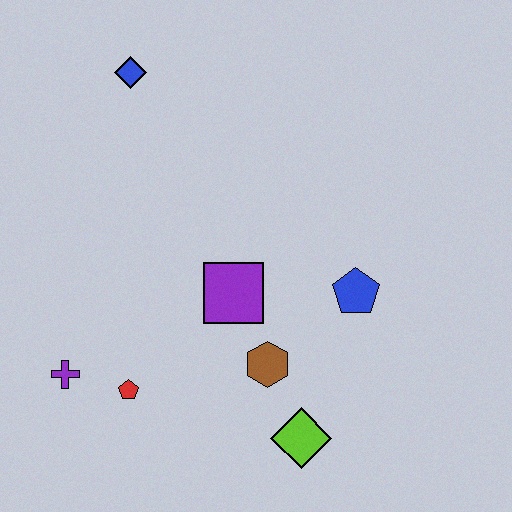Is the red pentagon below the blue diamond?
Yes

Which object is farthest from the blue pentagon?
The blue diamond is farthest from the blue pentagon.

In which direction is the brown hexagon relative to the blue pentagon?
The brown hexagon is to the left of the blue pentagon.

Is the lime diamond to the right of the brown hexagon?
Yes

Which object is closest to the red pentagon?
The purple cross is closest to the red pentagon.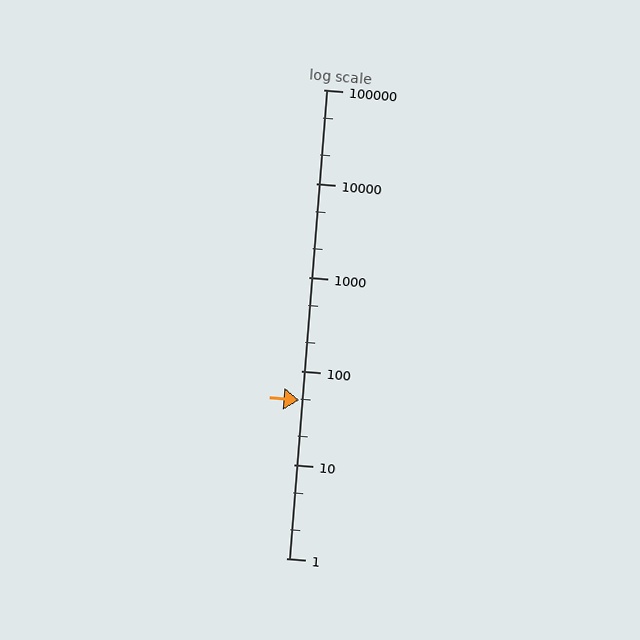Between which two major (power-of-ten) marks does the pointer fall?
The pointer is between 10 and 100.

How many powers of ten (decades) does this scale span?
The scale spans 5 decades, from 1 to 100000.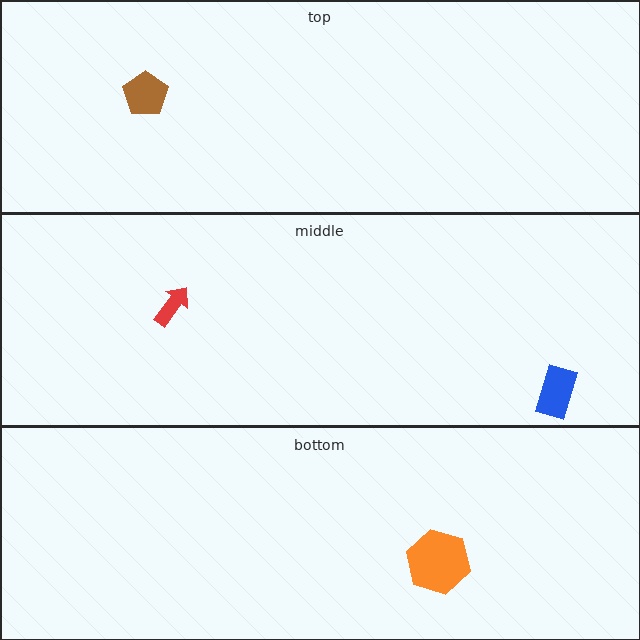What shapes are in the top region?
The brown pentagon.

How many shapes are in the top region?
1.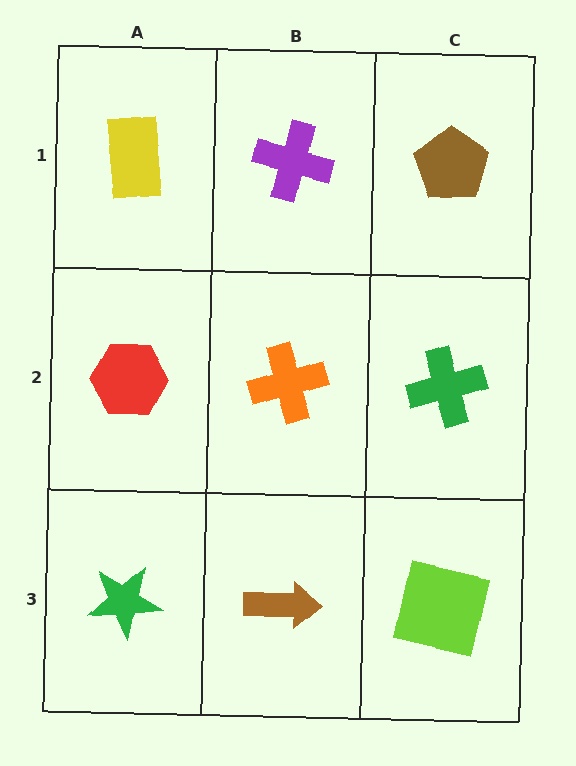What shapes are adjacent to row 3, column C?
A green cross (row 2, column C), a brown arrow (row 3, column B).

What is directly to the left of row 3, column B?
A green star.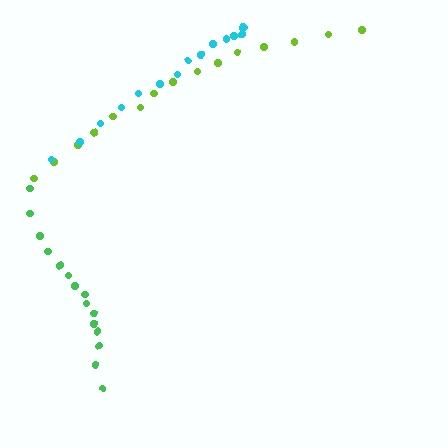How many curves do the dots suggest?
There are 3 distinct paths.